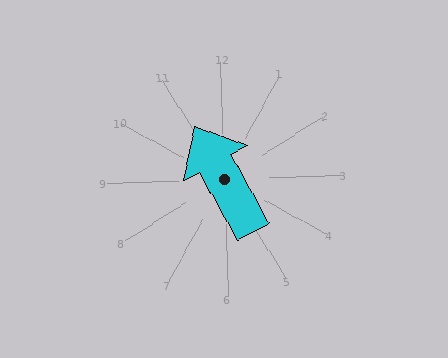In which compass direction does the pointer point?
Northwest.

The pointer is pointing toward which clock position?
Roughly 11 o'clock.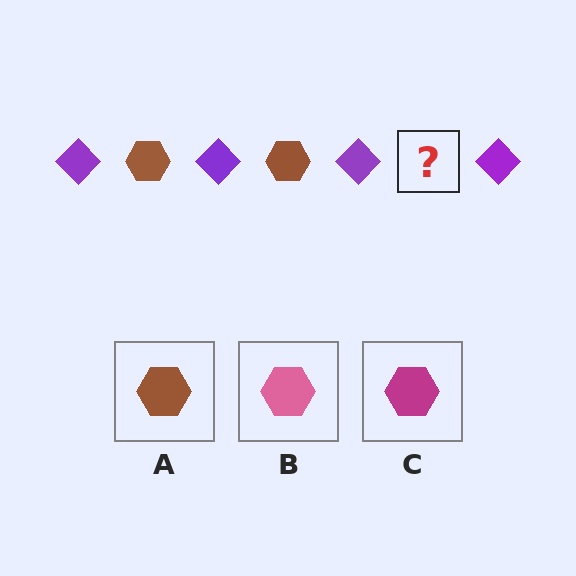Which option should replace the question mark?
Option A.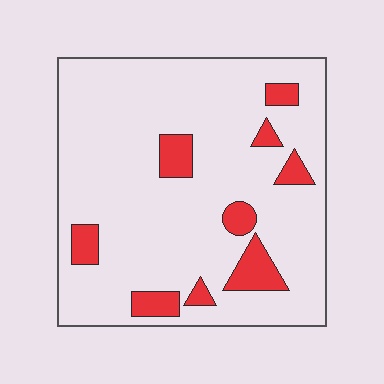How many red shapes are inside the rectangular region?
9.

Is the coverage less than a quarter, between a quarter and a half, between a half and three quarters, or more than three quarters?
Less than a quarter.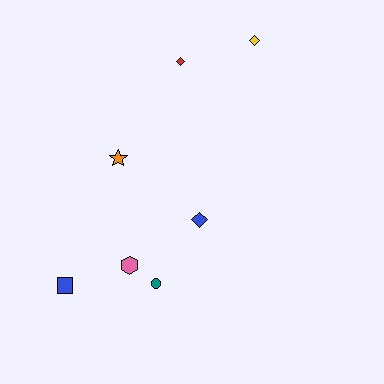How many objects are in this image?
There are 7 objects.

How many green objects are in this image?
There are no green objects.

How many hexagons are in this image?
There is 1 hexagon.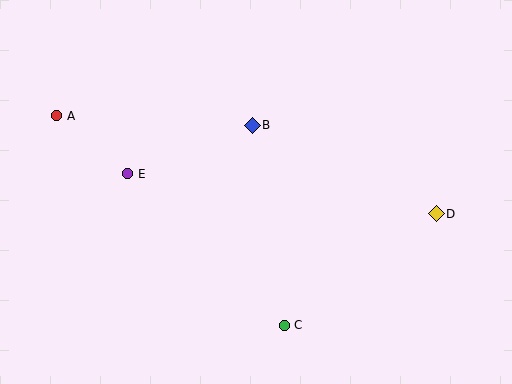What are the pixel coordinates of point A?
Point A is at (57, 116).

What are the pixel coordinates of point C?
Point C is at (284, 325).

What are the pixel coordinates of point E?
Point E is at (128, 174).